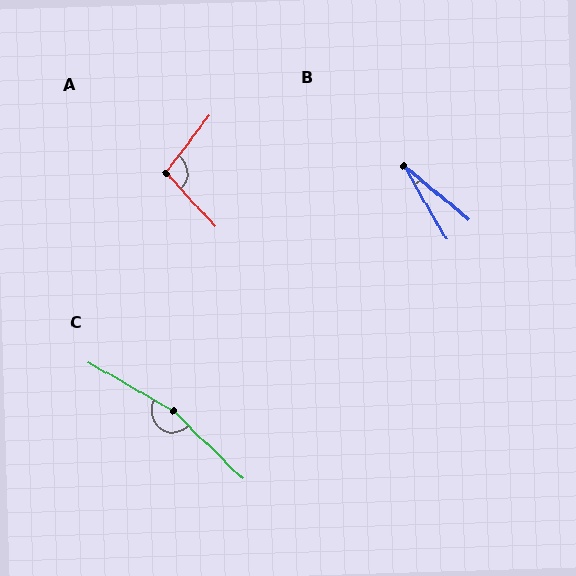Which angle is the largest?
C, at approximately 166 degrees.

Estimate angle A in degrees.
Approximately 100 degrees.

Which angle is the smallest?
B, at approximately 20 degrees.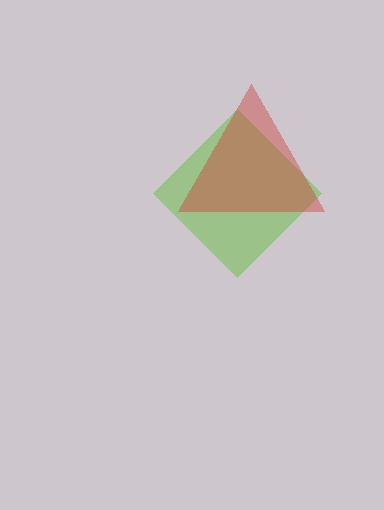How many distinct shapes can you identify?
There are 2 distinct shapes: a lime diamond, a red triangle.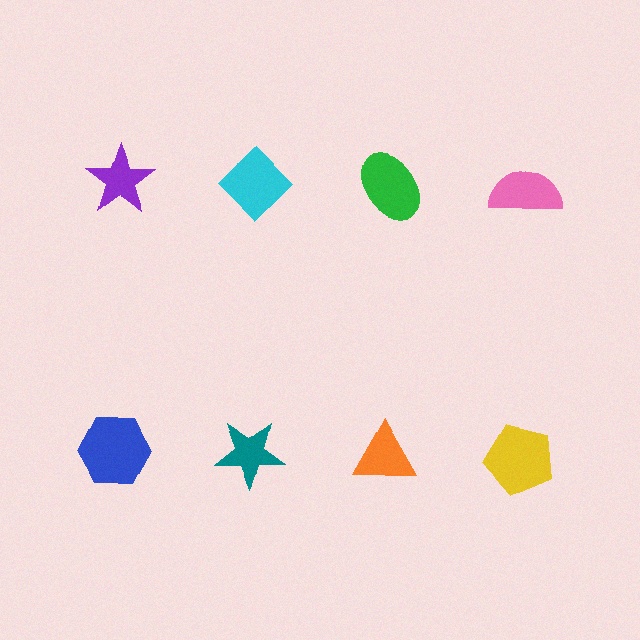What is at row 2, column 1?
A blue hexagon.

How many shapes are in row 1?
4 shapes.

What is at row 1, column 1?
A purple star.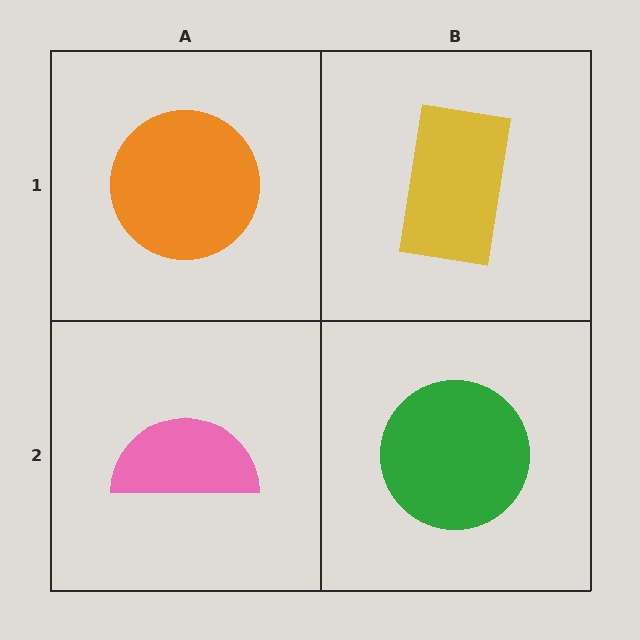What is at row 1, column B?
A yellow rectangle.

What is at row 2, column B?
A green circle.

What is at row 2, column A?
A pink semicircle.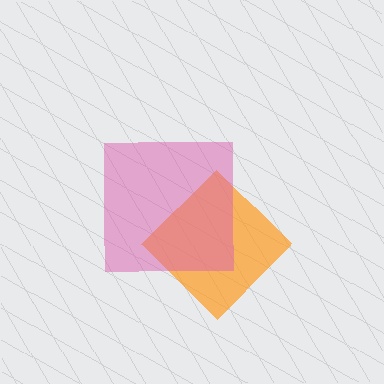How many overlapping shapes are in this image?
There are 2 overlapping shapes in the image.